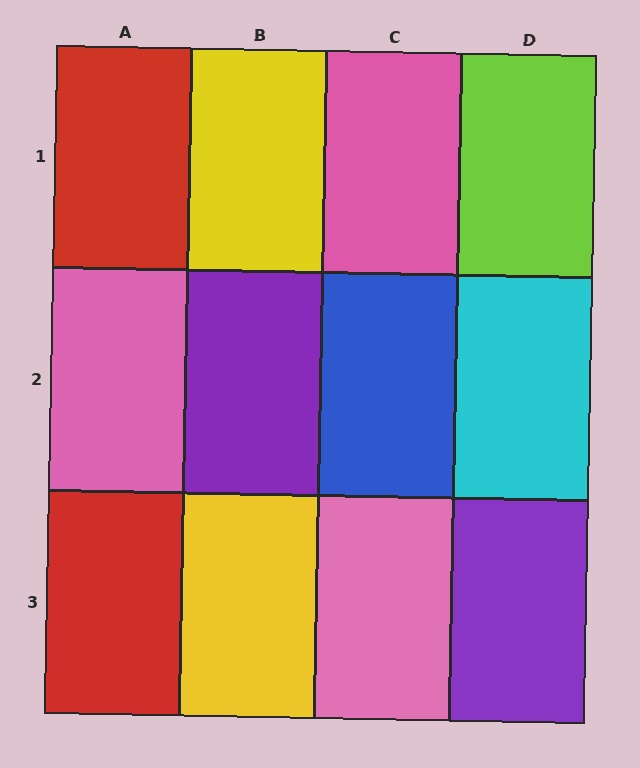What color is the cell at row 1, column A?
Red.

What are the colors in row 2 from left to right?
Pink, purple, blue, cyan.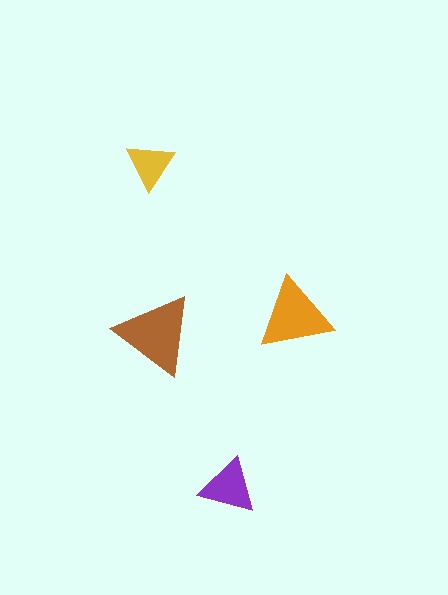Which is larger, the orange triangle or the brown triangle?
The brown one.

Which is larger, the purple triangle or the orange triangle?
The orange one.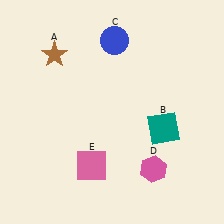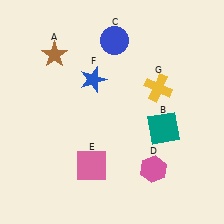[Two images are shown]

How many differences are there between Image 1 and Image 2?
There are 2 differences between the two images.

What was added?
A blue star (F), a yellow cross (G) were added in Image 2.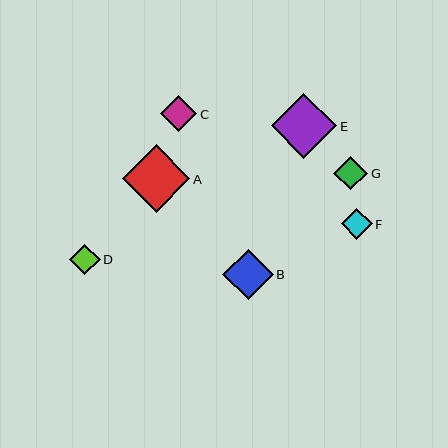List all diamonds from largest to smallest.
From largest to smallest: A, E, B, C, G, F, D.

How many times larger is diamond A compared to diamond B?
Diamond A is approximately 1.3 times the size of diamond B.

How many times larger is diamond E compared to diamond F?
Diamond E is approximately 2.1 times the size of diamond F.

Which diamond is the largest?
Diamond A is the largest with a size of approximately 68 pixels.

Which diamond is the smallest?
Diamond D is the smallest with a size of approximately 30 pixels.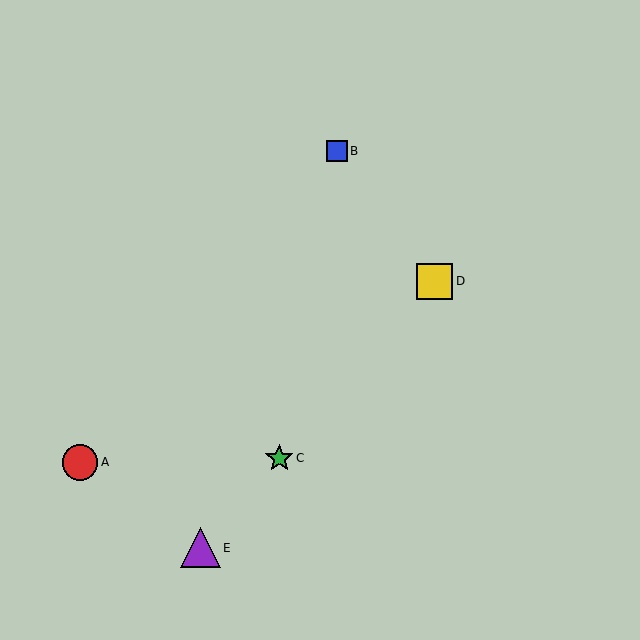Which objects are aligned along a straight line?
Objects C, D, E are aligned along a straight line.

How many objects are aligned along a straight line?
3 objects (C, D, E) are aligned along a straight line.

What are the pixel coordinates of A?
Object A is at (80, 462).